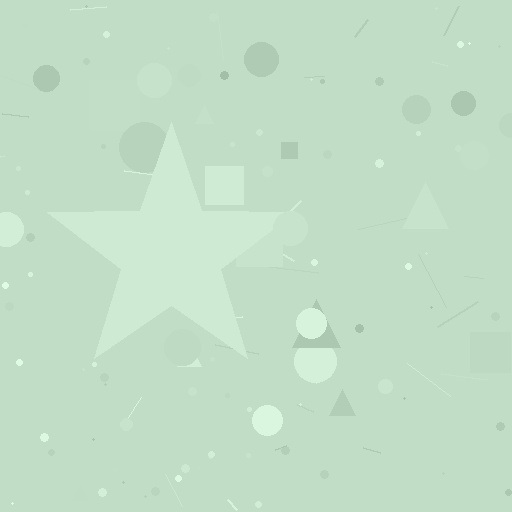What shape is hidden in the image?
A star is hidden in the image.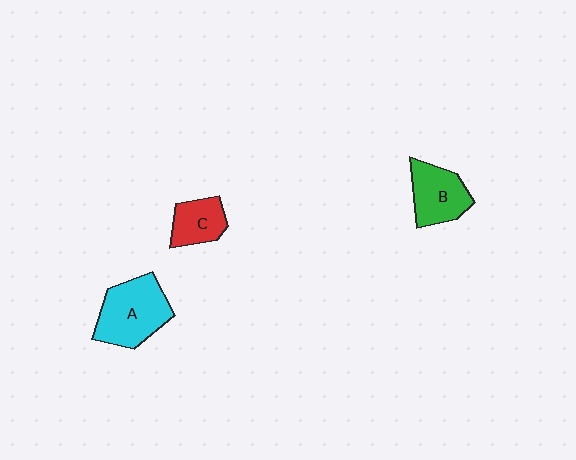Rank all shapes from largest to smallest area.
From largest to smallest: A (cyan), B (green), C (red).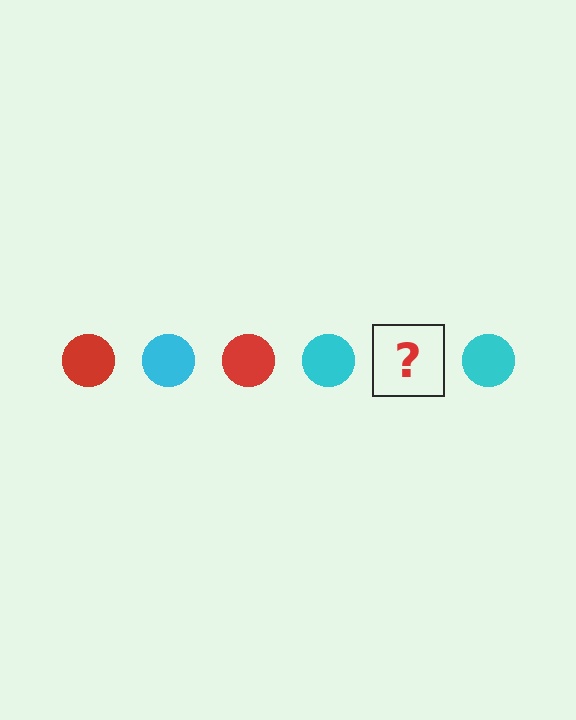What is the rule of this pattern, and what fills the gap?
The rule is that the pattern cycles through red, cyan circles. The gap should be filled with a red circle.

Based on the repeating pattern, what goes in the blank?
The blank should be a red circle.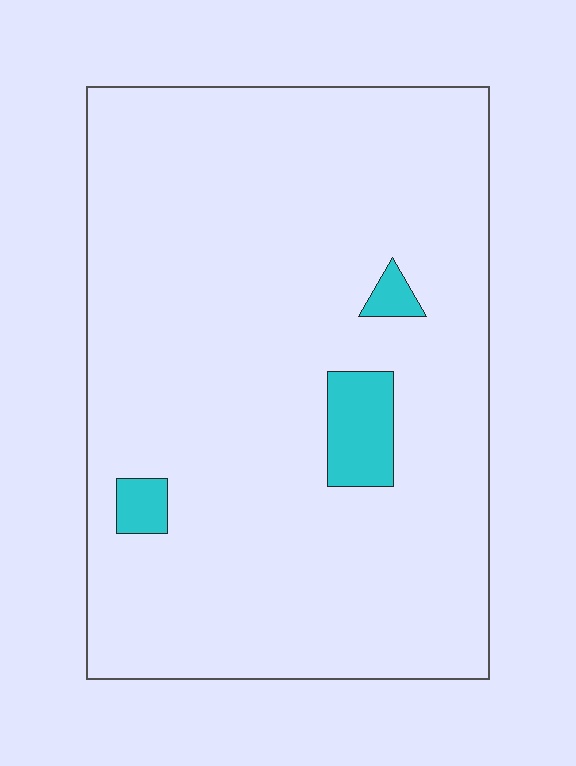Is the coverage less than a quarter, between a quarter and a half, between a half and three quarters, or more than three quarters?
Less than a quarter.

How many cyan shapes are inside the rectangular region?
3.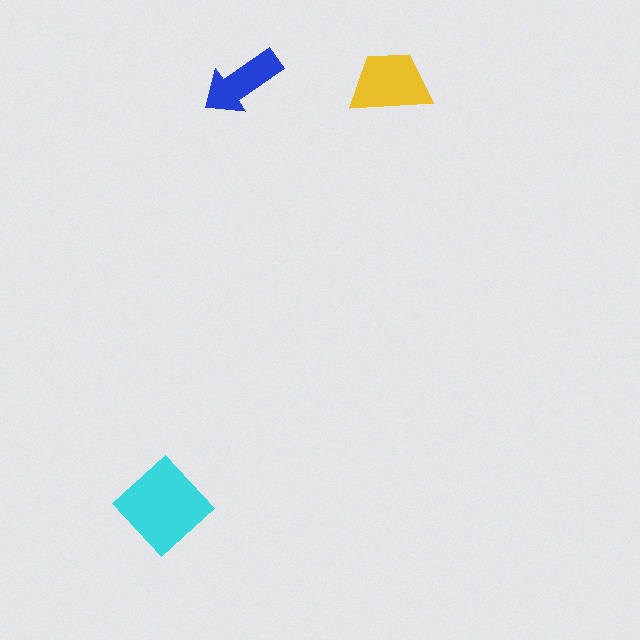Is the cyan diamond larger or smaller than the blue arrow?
Larger.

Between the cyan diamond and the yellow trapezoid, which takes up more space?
The cyan diamond.